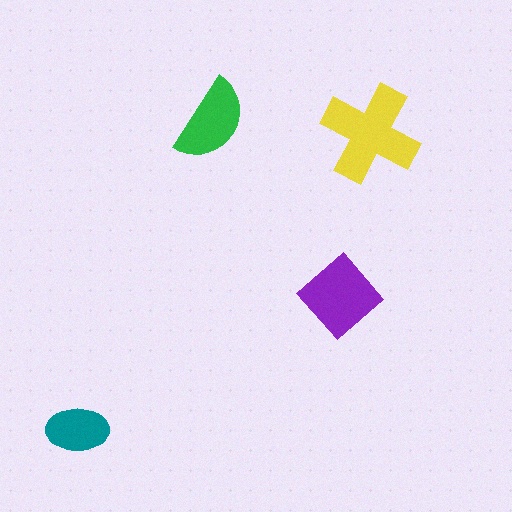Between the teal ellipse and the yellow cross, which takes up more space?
The yellow cross.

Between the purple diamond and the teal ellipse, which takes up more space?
The purple diamond.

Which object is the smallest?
The teal ellipse.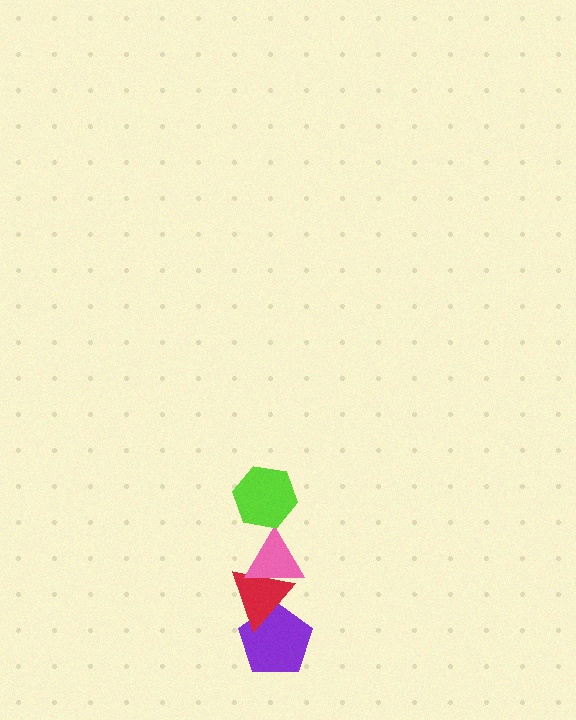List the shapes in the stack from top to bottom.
From top to bottom: the lime hexagon, the pink triangle, the red triangle, the purple pentagon.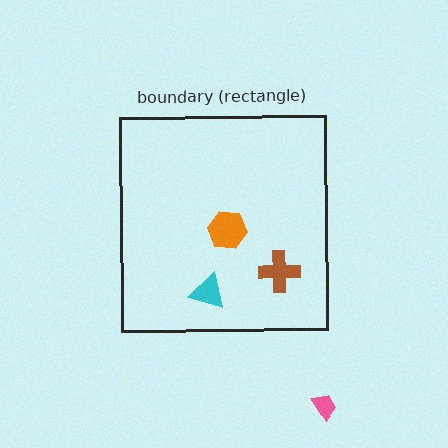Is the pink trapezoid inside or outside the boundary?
Outside.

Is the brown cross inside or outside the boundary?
Inside.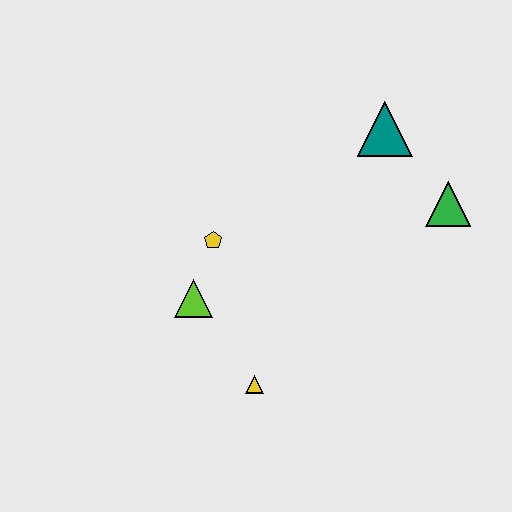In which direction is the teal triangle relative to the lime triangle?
The teal triangle is to the right of the lime triangle.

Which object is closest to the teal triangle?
The green triangle is closest to the teal triangle.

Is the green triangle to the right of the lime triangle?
Yes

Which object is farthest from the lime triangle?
The green triangle is farthest from the lime triangle.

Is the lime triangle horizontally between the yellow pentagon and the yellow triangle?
No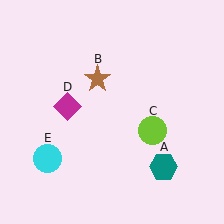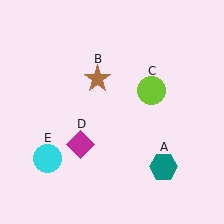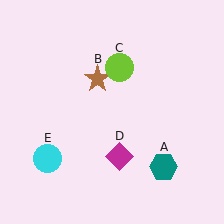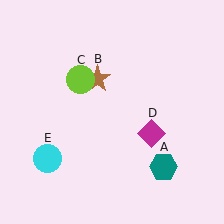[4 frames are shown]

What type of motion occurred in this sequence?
The lime circle (object C), magenta diamond (object D) rotated counterclockwise around the center of the scene.